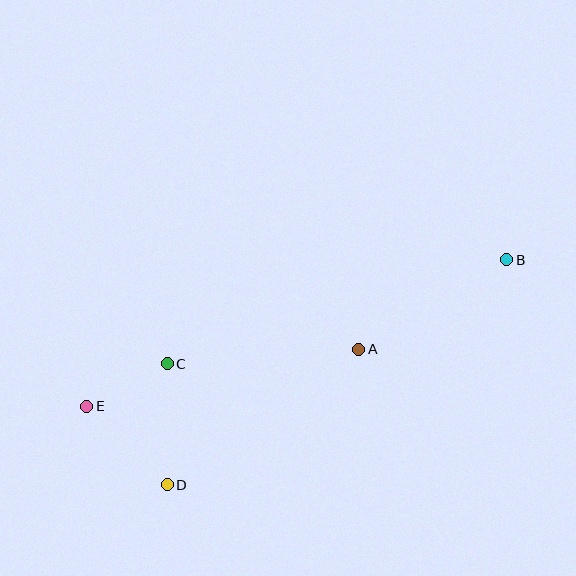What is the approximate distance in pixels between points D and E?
The distance between D and E is approximately 112 pixels.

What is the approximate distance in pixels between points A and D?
The distance between A and D is approximately 235 pixels.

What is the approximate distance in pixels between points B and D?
The distance between B and D is approximately 408 pixels.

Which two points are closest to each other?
Points C and E are closest to each other.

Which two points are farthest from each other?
Points B and E are farthest from each other.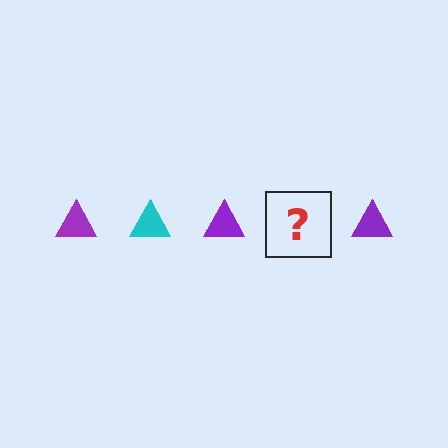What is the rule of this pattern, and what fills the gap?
The rule is that the pattern cycles through purple, cyan triangles. The gap should be filled with a cyan triangle.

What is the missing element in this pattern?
The missing element is a cyan triangle.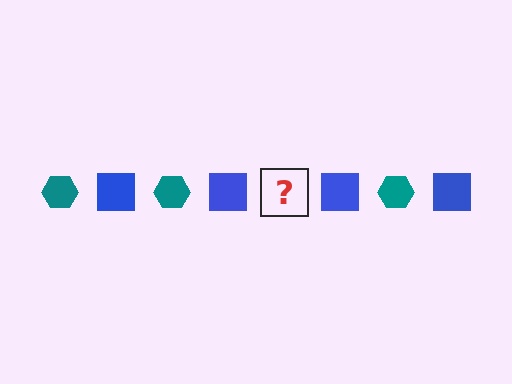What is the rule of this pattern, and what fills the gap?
The rule is that the pattern alternates between teal hexagon and blue square. The gap should be filled with a teal hexagon.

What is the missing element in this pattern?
The missing element is a teal hexagon.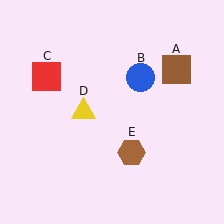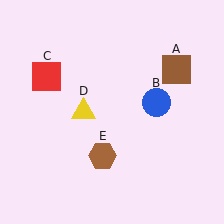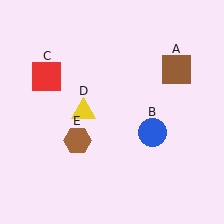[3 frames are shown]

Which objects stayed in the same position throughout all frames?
Brown square (object A) and red square (object C) and yellow triangle (object D) remained stationary.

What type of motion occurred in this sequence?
The blue circle (object B), brown hexagon (object E) rotated clockwise around the center of the scene.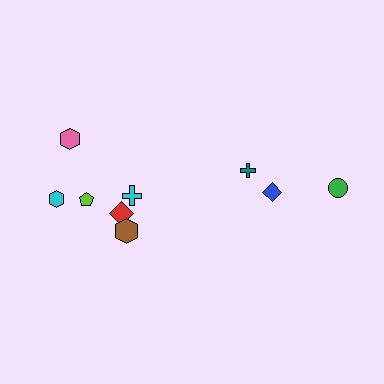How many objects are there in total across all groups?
There are 9 objects.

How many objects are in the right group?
There are 3 objects.